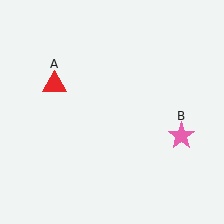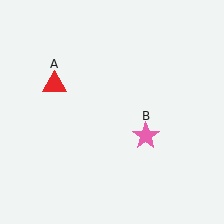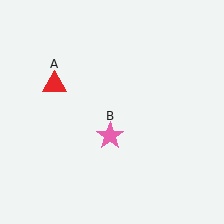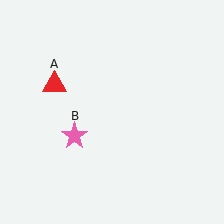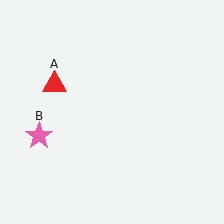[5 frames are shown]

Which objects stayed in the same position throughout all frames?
Red triangle (object A) remained stationary.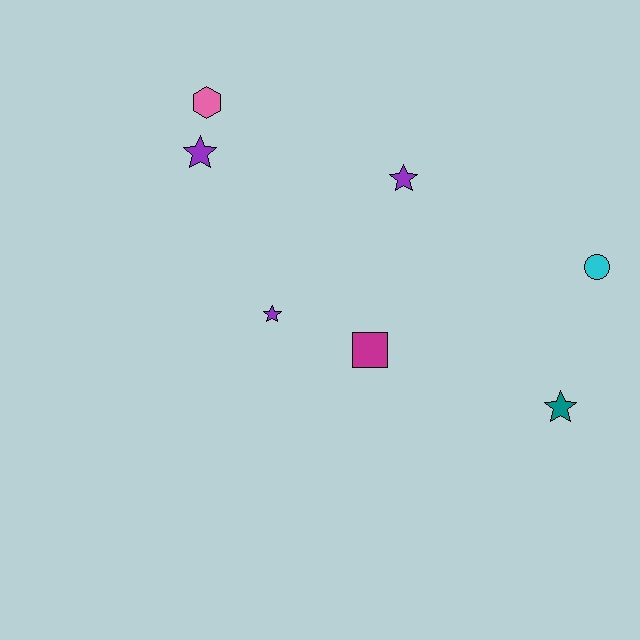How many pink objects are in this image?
There is 1 pink object.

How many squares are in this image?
There is 1 square.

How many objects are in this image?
There are 7 objects.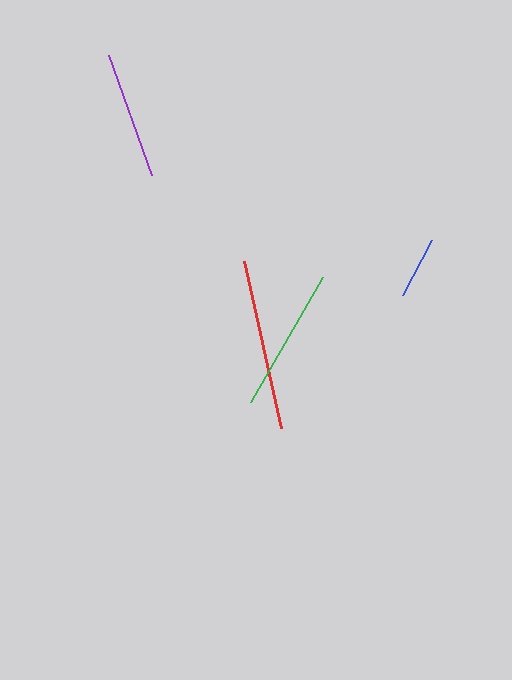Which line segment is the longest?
The red line is the longest at approximately 170 pixels.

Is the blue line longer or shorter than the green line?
The green line is longer than the blue line.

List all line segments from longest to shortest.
From longest to shortest: red, green, purple, blue.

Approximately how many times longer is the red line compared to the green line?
The red line is approximately 1.2 times the length of the green line.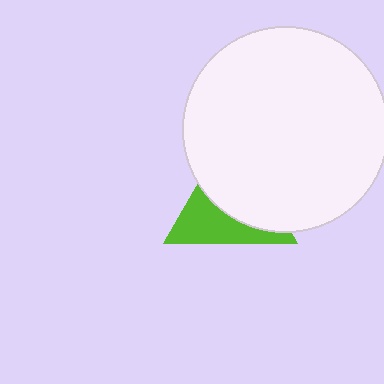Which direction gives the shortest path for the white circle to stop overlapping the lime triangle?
Moving toward the upper-right gives the shortest separation.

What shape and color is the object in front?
The object in front is a white circle.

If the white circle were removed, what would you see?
You would see the complete lime triangle.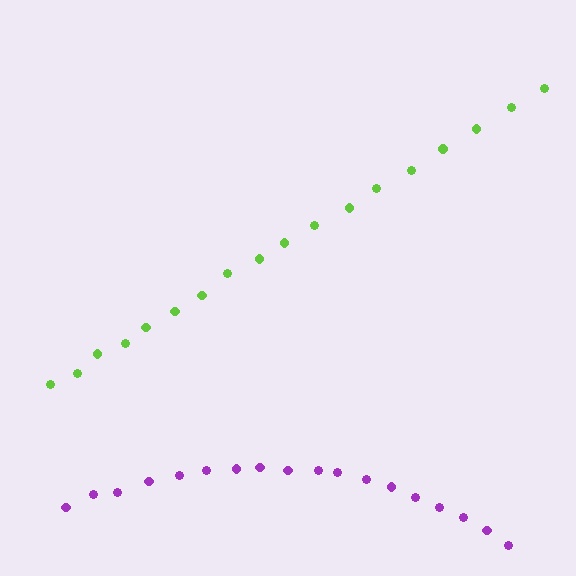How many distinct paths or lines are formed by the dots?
There are 2 distinct paths.